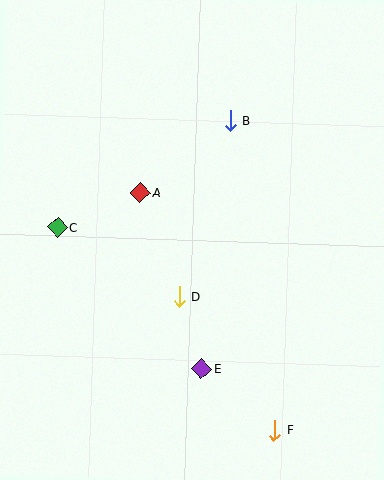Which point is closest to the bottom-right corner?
Point F is closest to the bottom-right corner.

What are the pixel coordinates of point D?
Point D is at (179, 297).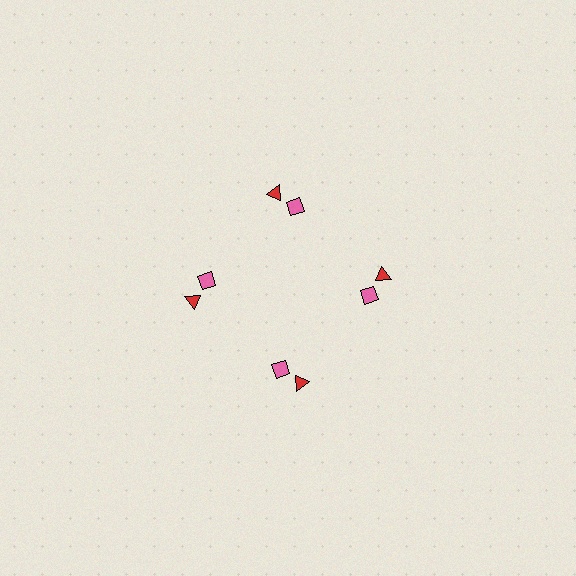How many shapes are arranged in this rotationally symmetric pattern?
There are 8 shapes, arranged in 4 groups of 2.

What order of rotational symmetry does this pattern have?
This pattern has 4-fold rotational symmetry.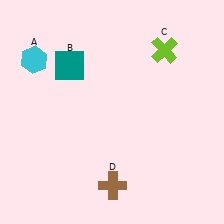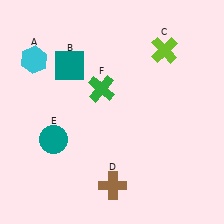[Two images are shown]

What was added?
A teal circle (E), a green cross (F) were added in Image 2.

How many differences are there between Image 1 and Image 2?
There are 2 differences between the two images.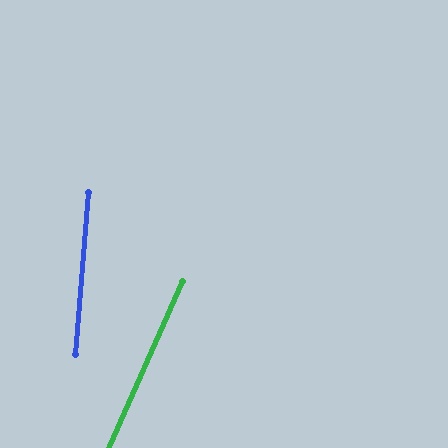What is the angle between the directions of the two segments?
Approximately 20 degrees.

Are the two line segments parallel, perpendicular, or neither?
Neither parallel nor perpendicular — they differ by about 20°.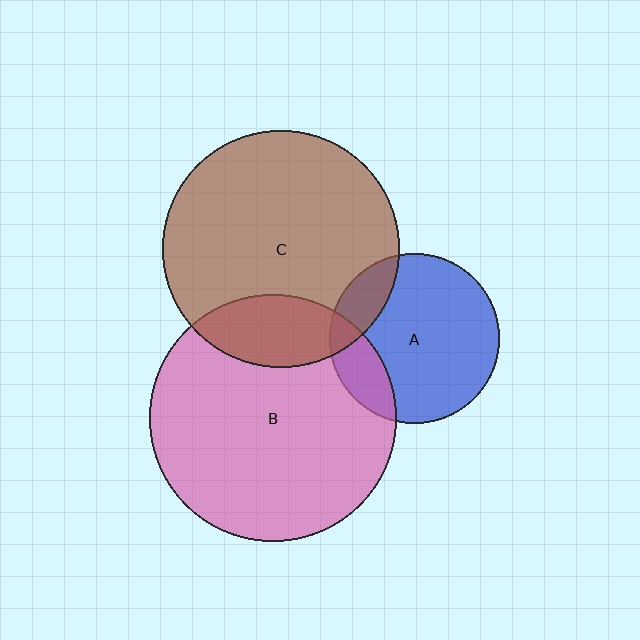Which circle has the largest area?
Circle B (pink).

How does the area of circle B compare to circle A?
Approximately 2.1 times.